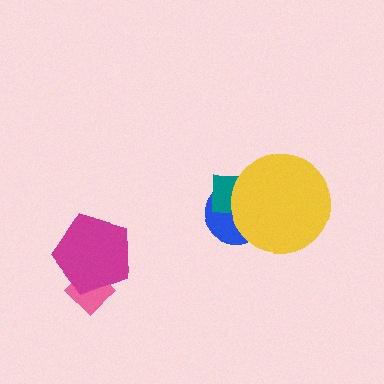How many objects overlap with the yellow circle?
2 objects overlap with the yellow circle.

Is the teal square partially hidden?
Yes, it is partially covered by another shape.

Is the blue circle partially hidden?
Yes, it is partially covered by another shape.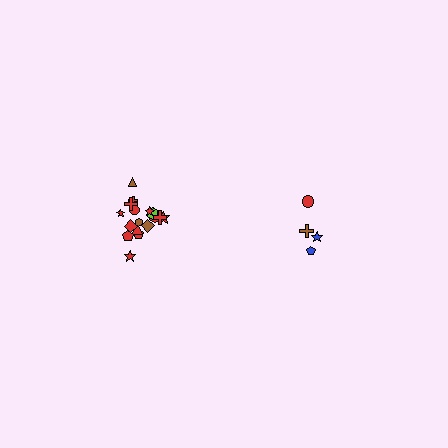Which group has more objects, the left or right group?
The left group.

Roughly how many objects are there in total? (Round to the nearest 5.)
Roughly 20 objects in total.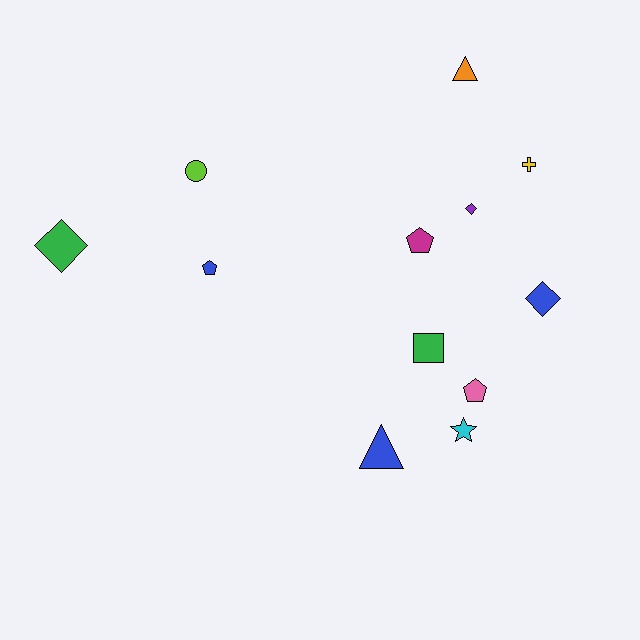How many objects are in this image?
There are 12 objects.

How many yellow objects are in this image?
There is 1 yellow object.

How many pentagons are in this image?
There are 3 pentagons.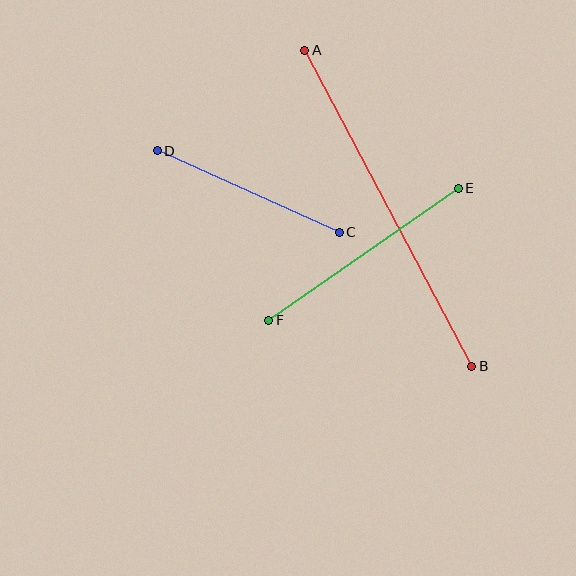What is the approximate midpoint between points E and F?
The midpoint is at approximately (363, 254) pixels.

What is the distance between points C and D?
The distance is approximately 200 pixels.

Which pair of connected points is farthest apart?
Points A and B are farthest apart.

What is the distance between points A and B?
The distance is approximately 357 pixels.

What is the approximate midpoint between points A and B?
The midpoint is at approximately (388, 208) pixels.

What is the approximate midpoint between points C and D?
The midpoint is at approximately (248, 191) pixels.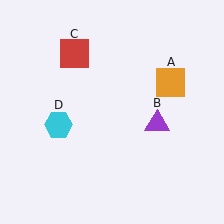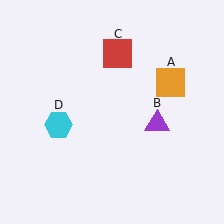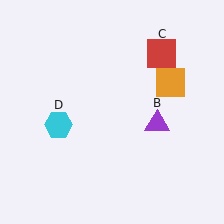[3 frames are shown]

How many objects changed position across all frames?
1 object changed position: red square (object C).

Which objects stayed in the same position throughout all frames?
Orange square (object A) and purple triangle (object B) and cyan hexagon (object D) remained stationary.